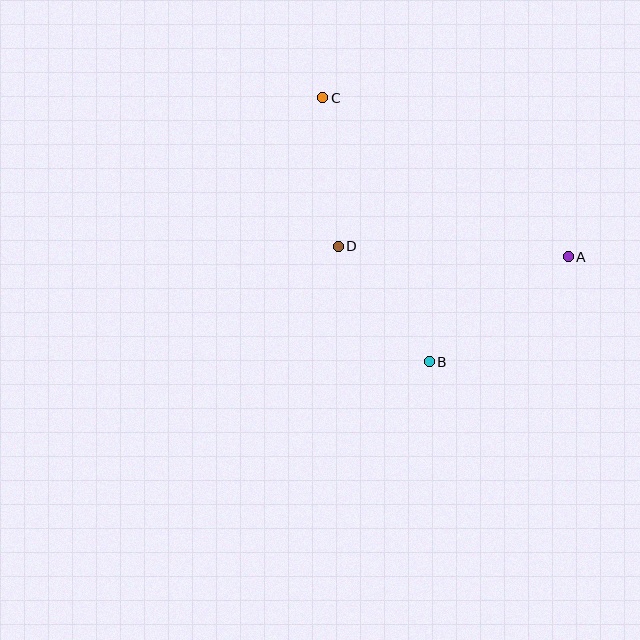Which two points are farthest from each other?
Points A and C are farthest from each other.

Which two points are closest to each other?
Points B and D are closest to each other.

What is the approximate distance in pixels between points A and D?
The distance between A and D is approximately 230 pixels.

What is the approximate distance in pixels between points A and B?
The distance between A and B is approximately 174 pixels.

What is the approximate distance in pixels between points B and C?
The distance between B and C is approximately 285 pixels.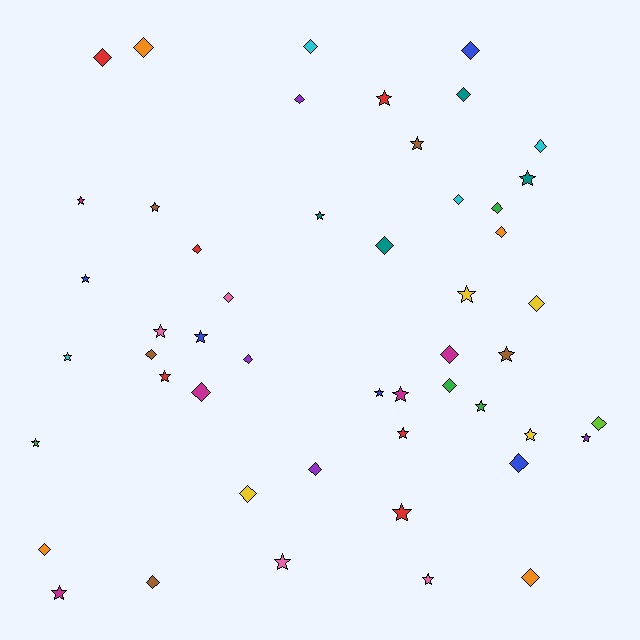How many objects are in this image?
There are 50 objects.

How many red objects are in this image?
There are 6 red objects.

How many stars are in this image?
There are 24 stars.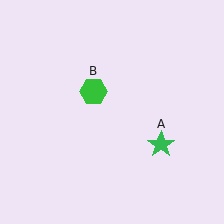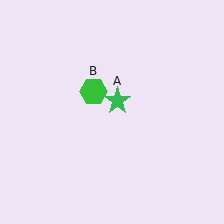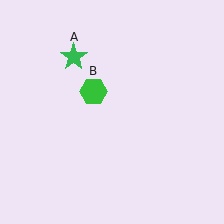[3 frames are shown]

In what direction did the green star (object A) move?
The green star (object A) moved up and to the left.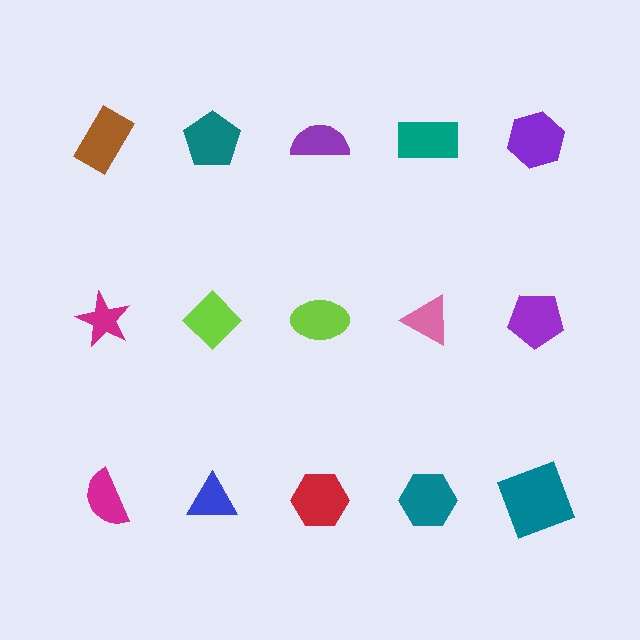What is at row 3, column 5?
A teal square.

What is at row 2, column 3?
A lime ellipse.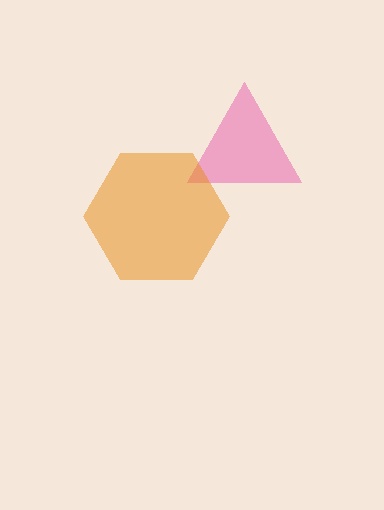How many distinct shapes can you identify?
There are 2 distinct shapes: a pink triangle, an orange hexagon.